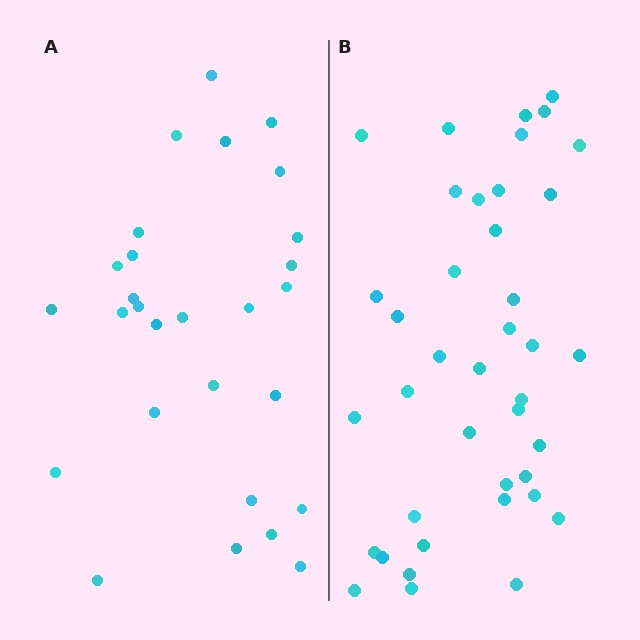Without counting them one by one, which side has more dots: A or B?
Region B (the right region) has more dots.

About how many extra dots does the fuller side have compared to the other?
Region B has roughly 12 or so more dots than region A.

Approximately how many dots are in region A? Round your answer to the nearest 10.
About 30 dots. (The exact count is 28, which rounds to 30.)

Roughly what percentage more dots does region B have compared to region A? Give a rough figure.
About 45% more.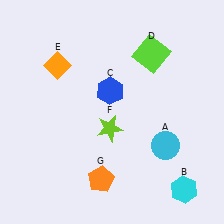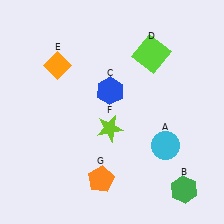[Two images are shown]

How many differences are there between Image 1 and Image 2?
There is 1 difference between the two images.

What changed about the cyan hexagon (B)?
In Image 1, B is cyan. In Image 2, it changed to green.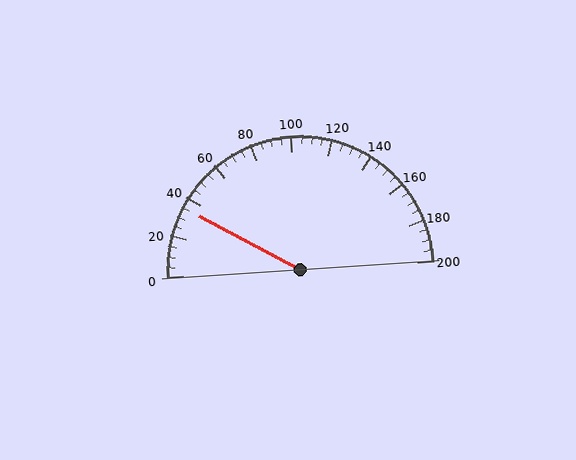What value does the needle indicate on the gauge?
The needle indicates approximately 35.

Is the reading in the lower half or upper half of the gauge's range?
The reading is in the lower half of the range (0 to 200).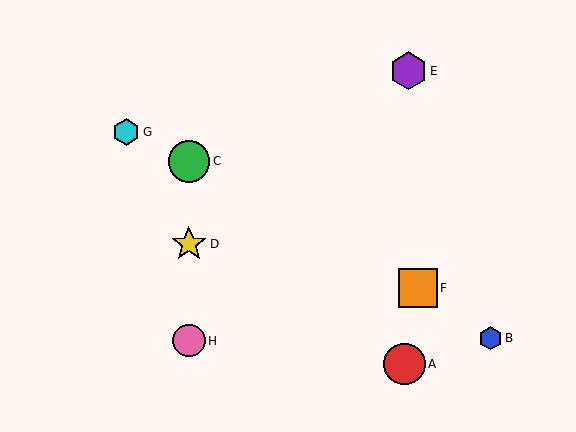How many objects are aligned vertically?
3 objects (C, D, H) are aligned vertically.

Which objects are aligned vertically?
Objects C, D, H are aligned vertically.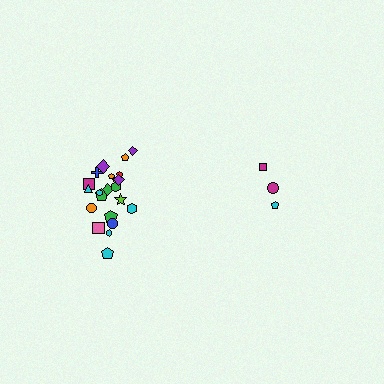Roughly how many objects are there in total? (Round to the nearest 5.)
Roughly 25 objects in total.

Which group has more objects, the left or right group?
The left group.